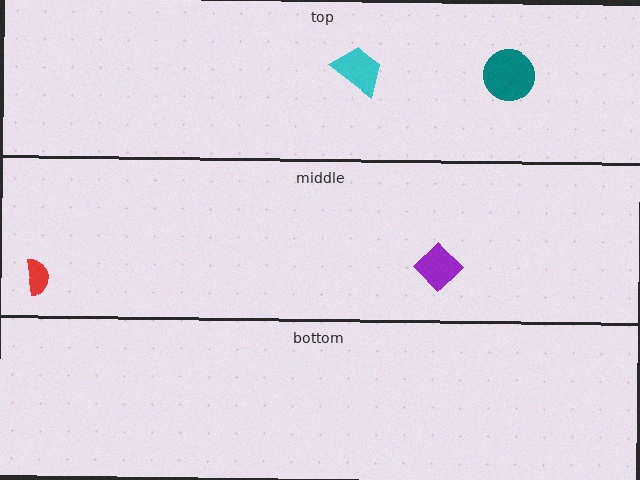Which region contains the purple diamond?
The middle region.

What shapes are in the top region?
The teal circle, the cyan trapezoid.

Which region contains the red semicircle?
The middle region.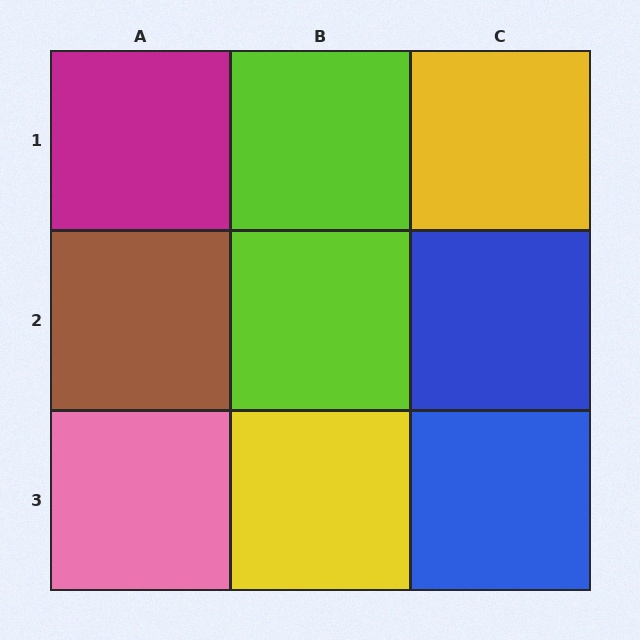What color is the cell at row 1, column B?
Lime.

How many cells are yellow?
2 cells are yellow.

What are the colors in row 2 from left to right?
Brown, lime, blue.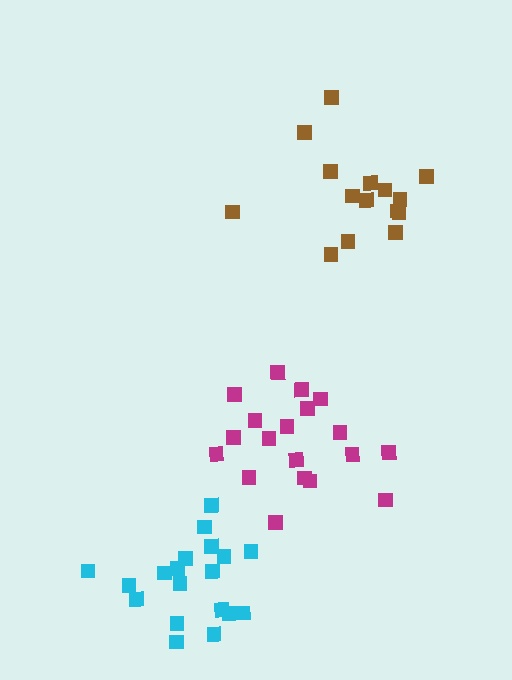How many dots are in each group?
Group 1: 19 dots, Group 2: 15 dots, Group 3: 19 dots (53 total).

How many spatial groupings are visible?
There are 3 spatial groupings.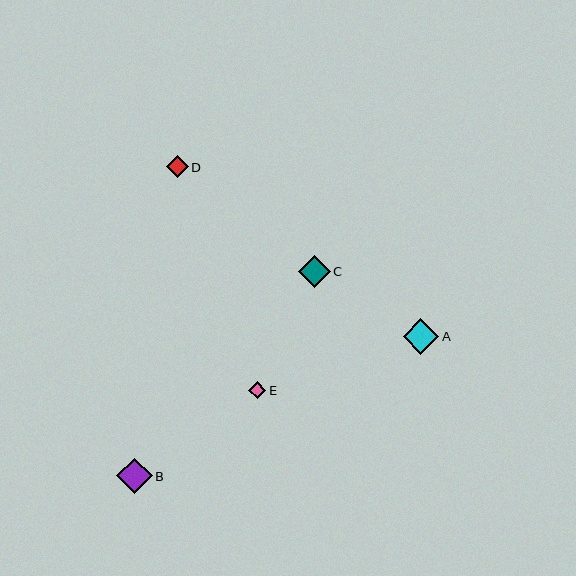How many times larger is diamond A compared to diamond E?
Diamond A is approximately 2.1 times the size of diamond E.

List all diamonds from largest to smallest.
From largest to smallest: B, A, C, D, E.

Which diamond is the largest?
Diamond B is the largest with a size of approximately 36 pixels.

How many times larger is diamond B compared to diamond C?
Diamond B is approximately 1.1 times the size of diamond C.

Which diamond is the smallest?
Diamond E is the smallest with a size of approximately 17 pixels.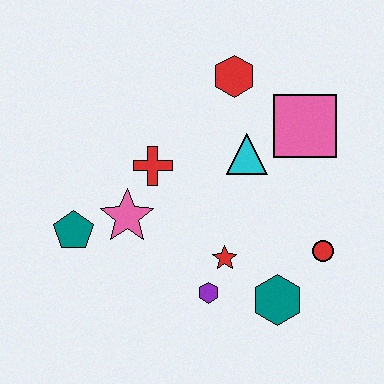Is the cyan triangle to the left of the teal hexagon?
Yes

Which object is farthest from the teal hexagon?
The red hexagon is farthest from the teal hexagon.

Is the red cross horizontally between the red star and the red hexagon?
No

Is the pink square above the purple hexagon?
Yes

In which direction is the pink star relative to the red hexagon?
The pink star is below the red hexagon.